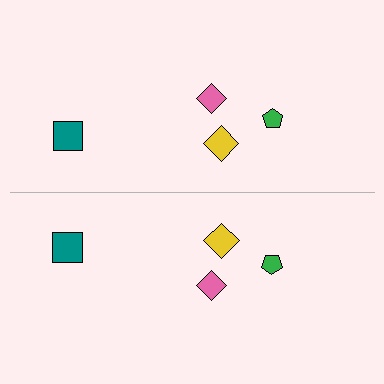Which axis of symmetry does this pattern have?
The pattern has a horizontal axis of symmetry running through the center of the image.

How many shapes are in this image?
There are 8 shapes in this image.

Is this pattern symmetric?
Yes, this pattern has bilateral (reflection) symmetry.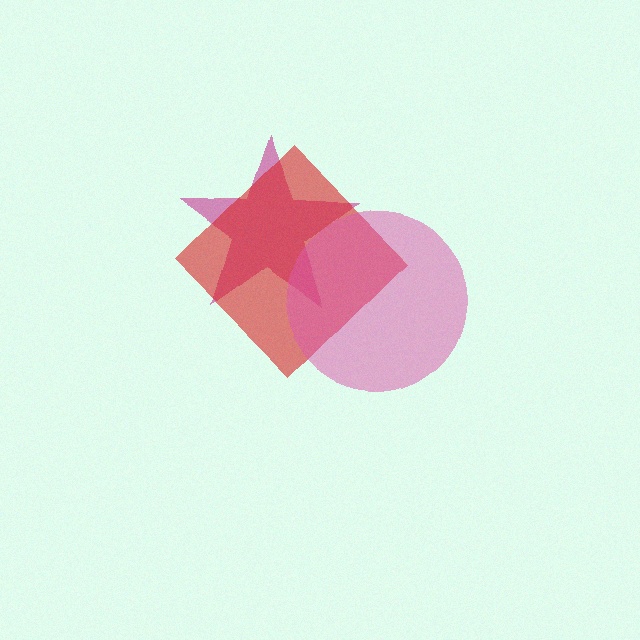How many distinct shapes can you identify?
There are 3 distinct shapes: a magenta star, a red diamond, a pink circle.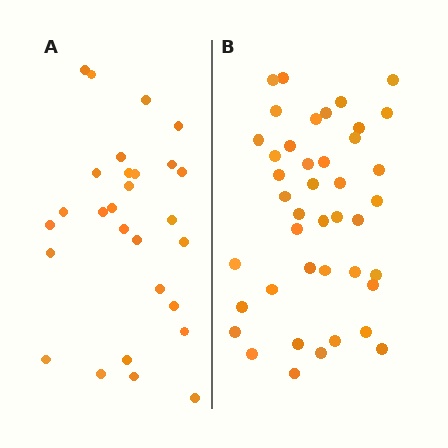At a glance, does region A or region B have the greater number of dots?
Region B (the right region) has more dots.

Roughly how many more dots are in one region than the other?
Region B has approximately 15 more dots than region A.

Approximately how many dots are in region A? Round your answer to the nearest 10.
About 30 dots. (The exact count is 28, which rounds to 30.)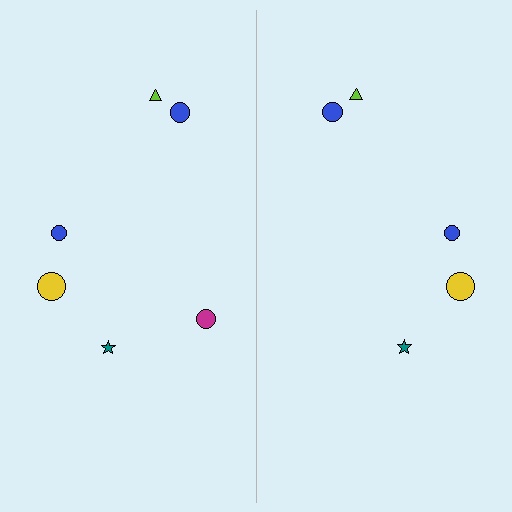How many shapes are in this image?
There are 11 shapes in this image.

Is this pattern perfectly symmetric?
No, the pattern is not perfectly symmetric. A magenta circle is missing from the right side.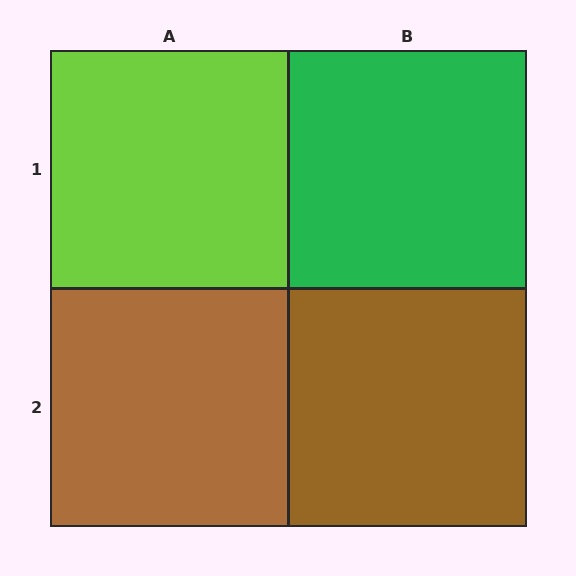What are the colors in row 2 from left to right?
Brown, brown.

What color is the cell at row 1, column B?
Green.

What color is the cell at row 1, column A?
Lime.